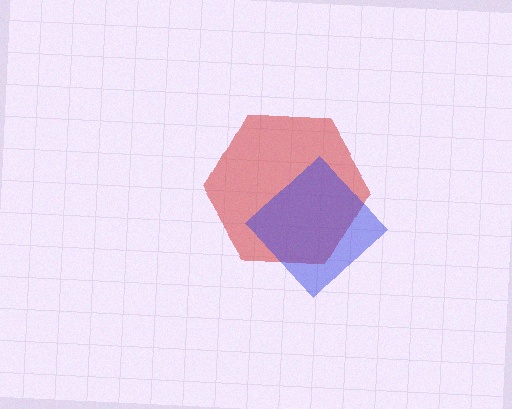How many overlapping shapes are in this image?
There are 2 overlapping shapes in the image.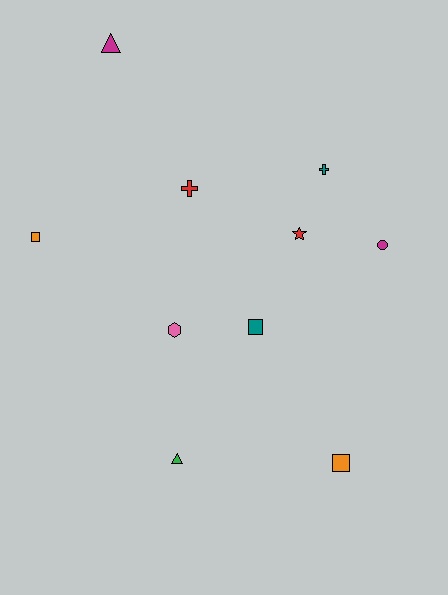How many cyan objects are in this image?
There are no cyan objects.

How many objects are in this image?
There are 10 objects.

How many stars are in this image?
There is 1 star.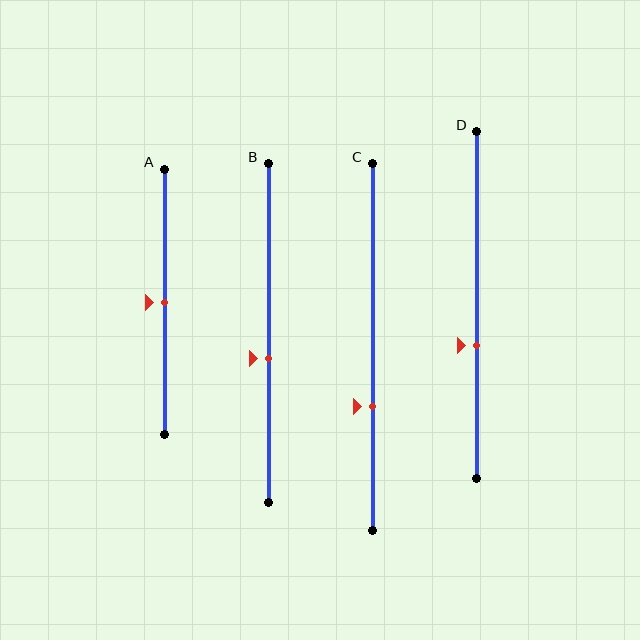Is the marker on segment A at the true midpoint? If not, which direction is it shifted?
Yes, the marker on segment A is at the true midpoint.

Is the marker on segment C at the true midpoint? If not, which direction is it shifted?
No, the marker on segment C is shifted downward by about 16% of the segment length.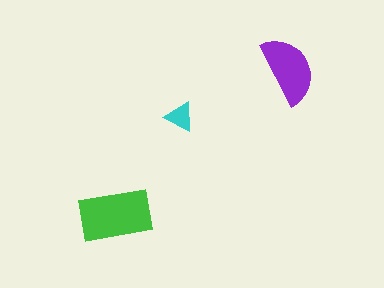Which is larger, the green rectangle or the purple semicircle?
The green rectangle.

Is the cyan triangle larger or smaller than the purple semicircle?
Smaller.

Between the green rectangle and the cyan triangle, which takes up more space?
The green rectangle.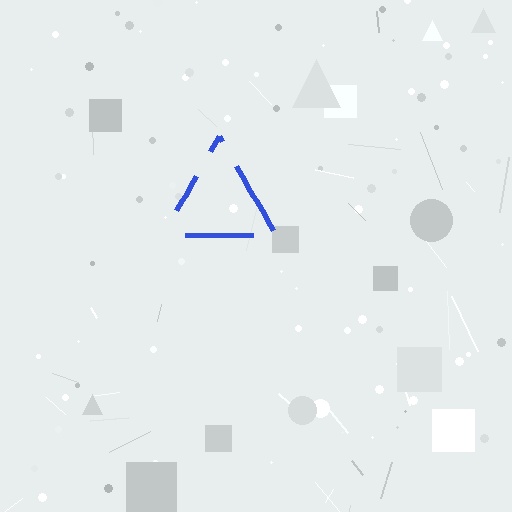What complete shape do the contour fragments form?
The contour fragments form a triangle.